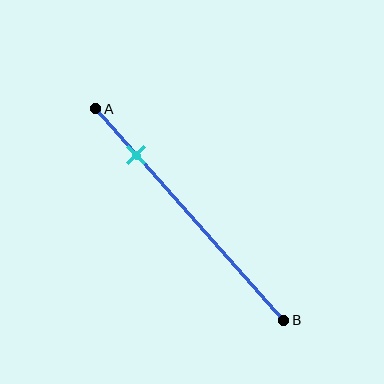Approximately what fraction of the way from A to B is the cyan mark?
The cyan mark is approximately 20% of the way from A to B.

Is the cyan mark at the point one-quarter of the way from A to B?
No, the mark is at about 20% from A, not at the 25% one-quarter point.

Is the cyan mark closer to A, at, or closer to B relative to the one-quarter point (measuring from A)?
The cyan mark is closer to point A than the one-quarter point of segment AB.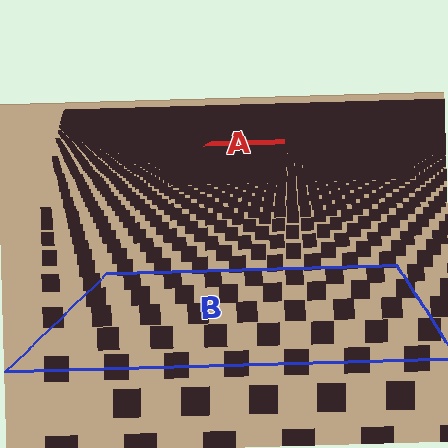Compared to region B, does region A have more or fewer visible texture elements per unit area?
Region A has more texture elements per unit area — they are packed more densely because it is farther away.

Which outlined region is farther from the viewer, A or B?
Region A is farther from the viewer — the texture elements inside it appear smaller and more densely packed.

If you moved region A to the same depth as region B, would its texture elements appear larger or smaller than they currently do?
They would appear larger. At a closer depth, the same texture elements are projected at a bigger on-screen size.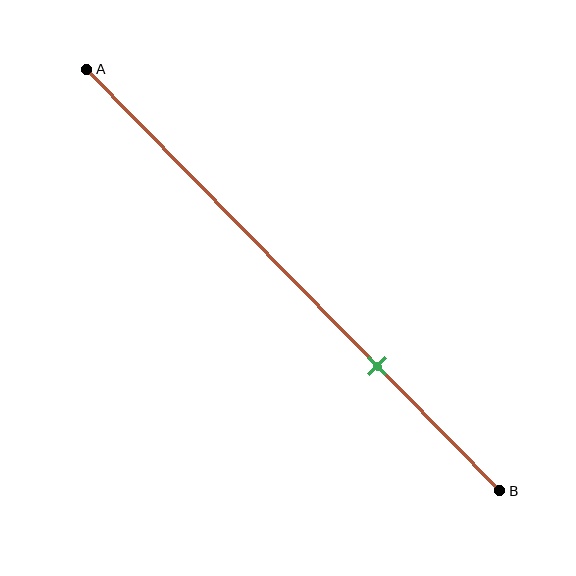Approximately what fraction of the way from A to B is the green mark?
The green mark is approximately 70% of the way from A to B.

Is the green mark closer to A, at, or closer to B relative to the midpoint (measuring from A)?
The green mark is closer to point B than the midpoint of segment AB.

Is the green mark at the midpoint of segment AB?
No, the mark is at about 70% from A, not at the 50% midpoint.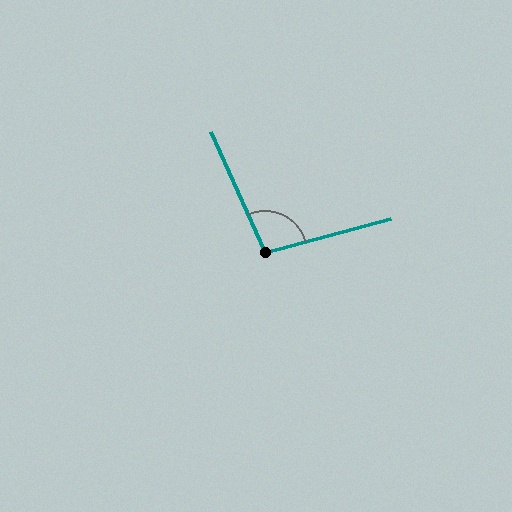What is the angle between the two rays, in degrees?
Approximately 99 degrees.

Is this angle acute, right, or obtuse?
It is obtuse.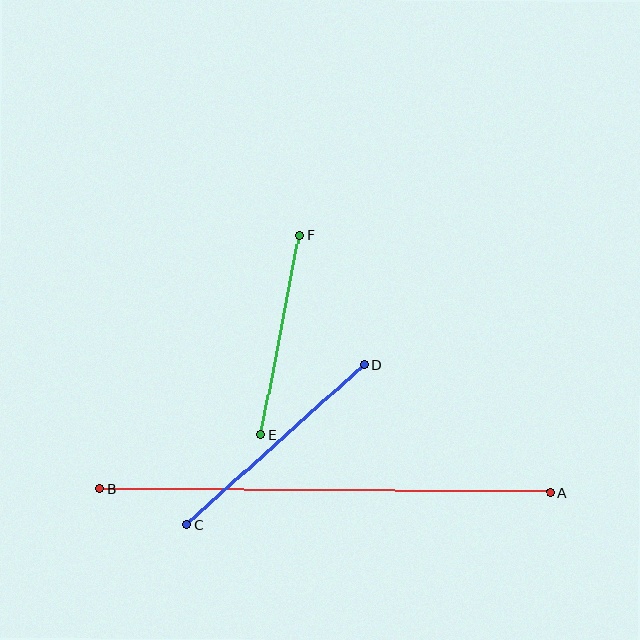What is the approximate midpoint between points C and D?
The midpoint is at approximately (275, 445) pixels.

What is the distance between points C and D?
The distance is approximately 239 pixels.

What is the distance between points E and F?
The distance is approximately 203 pixels.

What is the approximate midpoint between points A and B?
The midpoint is at approximately (325, 490) pixels.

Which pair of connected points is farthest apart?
Points A and B are farthest apart.